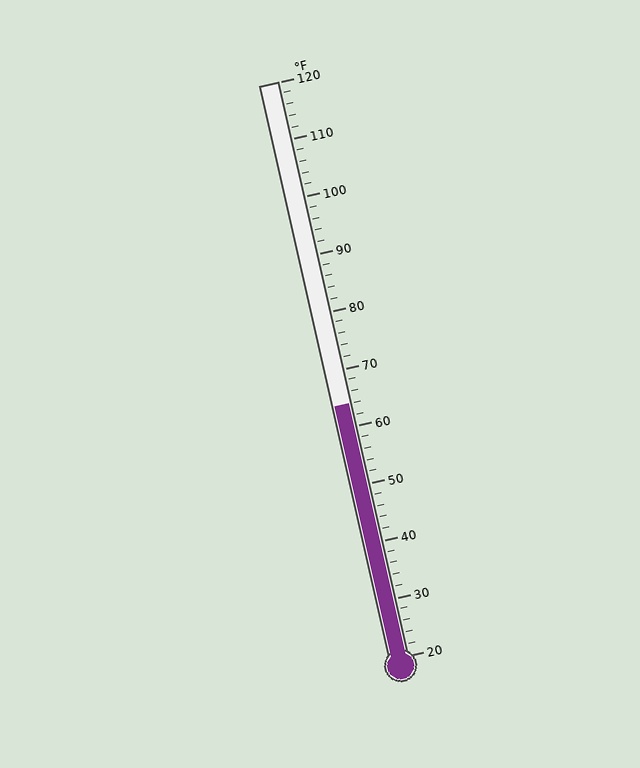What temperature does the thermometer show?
The thermometer shows approximately 64°F.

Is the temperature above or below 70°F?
The temperature is below 70°F.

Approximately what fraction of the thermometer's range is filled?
The thermometer is filled to approximately 45% of its range.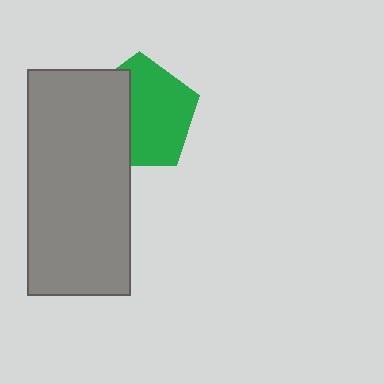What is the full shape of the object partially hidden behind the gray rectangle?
The partially hidden object is a green pentagon.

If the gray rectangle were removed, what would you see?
You would see the complete green pentagon.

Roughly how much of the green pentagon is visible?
About half of it is visible (roughly 60%).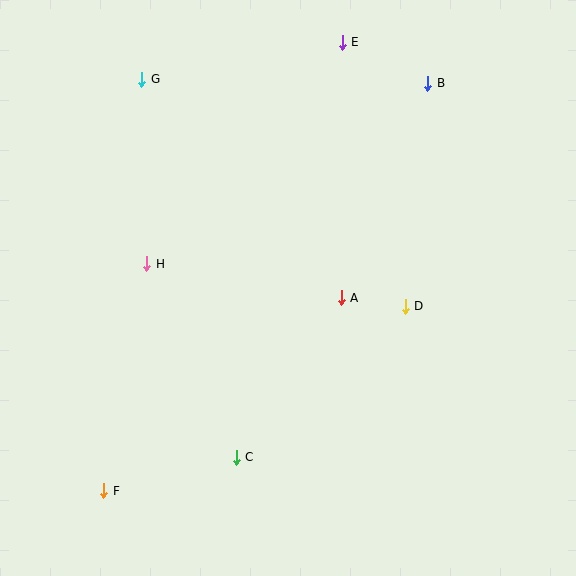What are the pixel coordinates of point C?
Point C is at (236, 457).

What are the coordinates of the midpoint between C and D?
The midpoint between C and D is at (321, 382).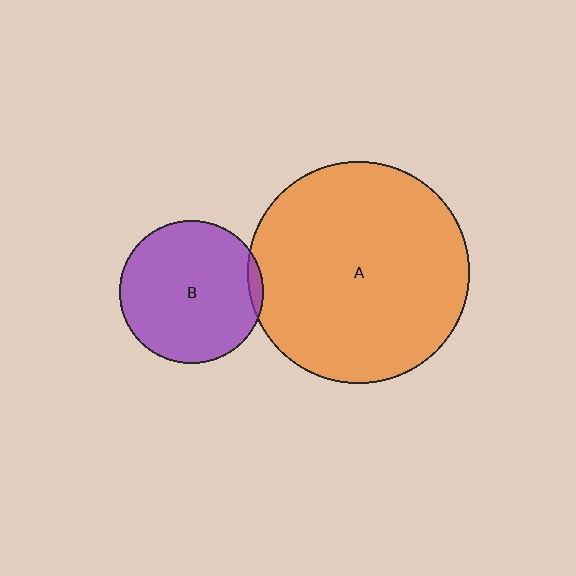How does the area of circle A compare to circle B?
Approximately 2.4 times.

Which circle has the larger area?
Circle A (orange).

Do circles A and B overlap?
Yes.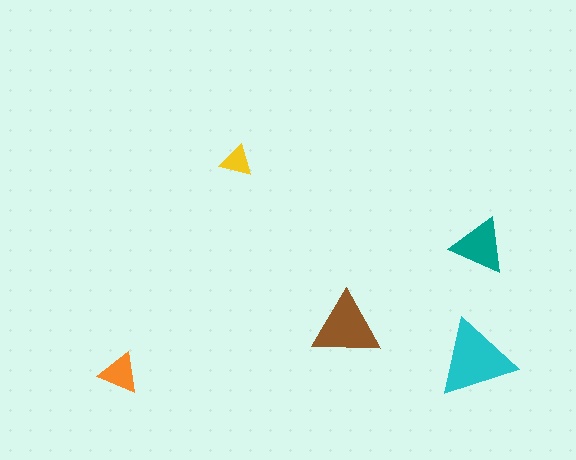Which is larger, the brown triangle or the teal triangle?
The brown one.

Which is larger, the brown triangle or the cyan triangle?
The cyan one.